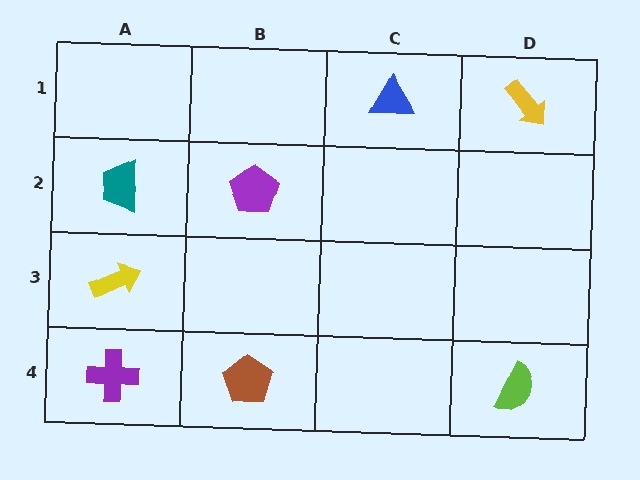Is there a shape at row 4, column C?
No, that cell is empty.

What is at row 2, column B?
A purple pentagon.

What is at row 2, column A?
A teal trapezoid.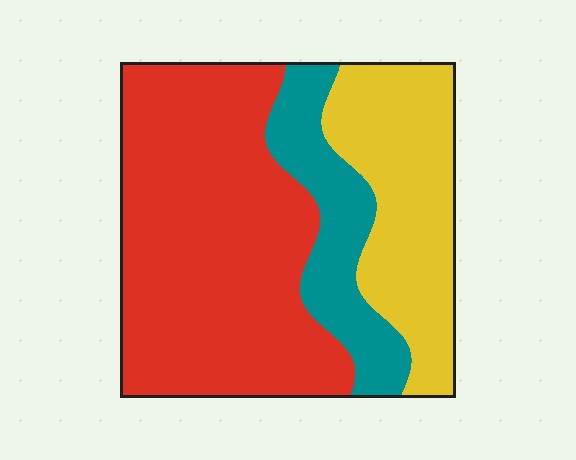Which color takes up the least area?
Teal, at roughly 15%.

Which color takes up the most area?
Red, at roughly 55%.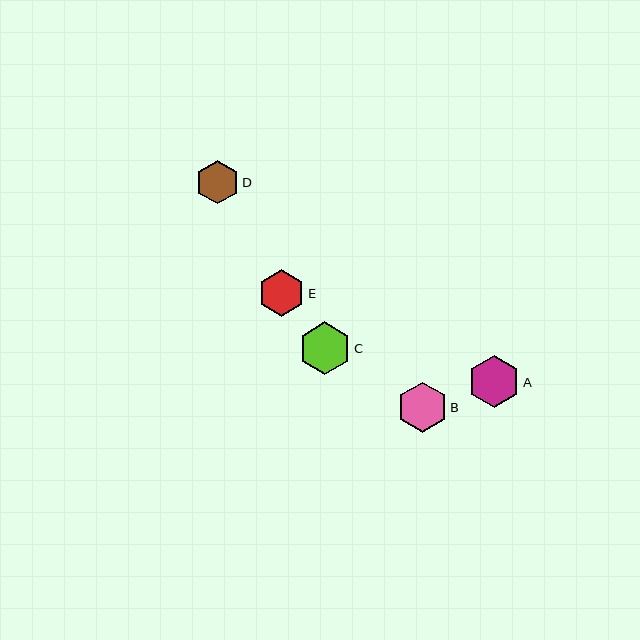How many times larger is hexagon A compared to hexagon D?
Hexagon A is approximately 1.2 times the size of hexagon D.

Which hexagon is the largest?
Hexagon A is the largest with a size of approximately 53 pixels.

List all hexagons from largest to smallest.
From largest to smallest: A, C, B, E, D.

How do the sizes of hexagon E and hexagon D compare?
Hexagon E and hexagon D are approximately the same size.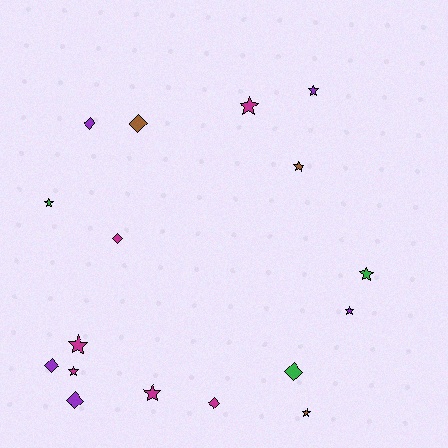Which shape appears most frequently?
Star, with 10 objects.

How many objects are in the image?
There are 17 objects.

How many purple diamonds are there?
There are 3 purple diamonds.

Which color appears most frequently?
Magenta, with 6 objects.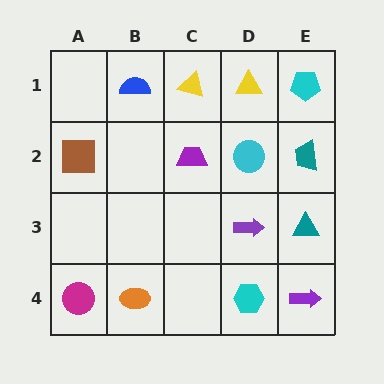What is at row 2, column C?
A purple trapezoid.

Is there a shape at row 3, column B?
No, that cell is empty.